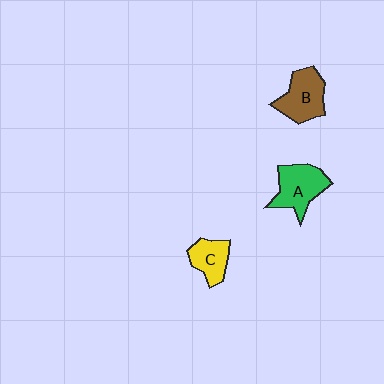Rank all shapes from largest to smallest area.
From largest to smallest: A (green), B (brown), C (yellow).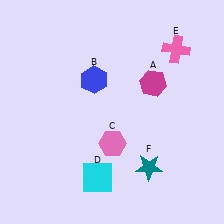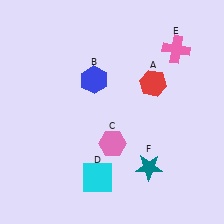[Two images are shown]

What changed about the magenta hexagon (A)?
In Image 1, A is magenta. In Image 2, it changed to red.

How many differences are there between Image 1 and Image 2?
There is 1 difference between the two images.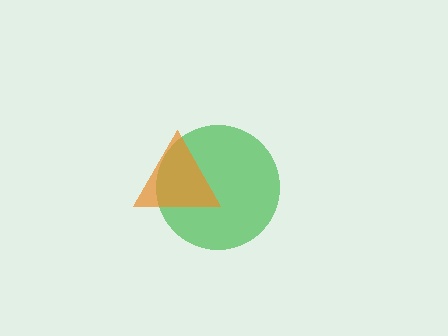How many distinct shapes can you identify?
There are 2 distinct shapes: a green circle, an orange triangle.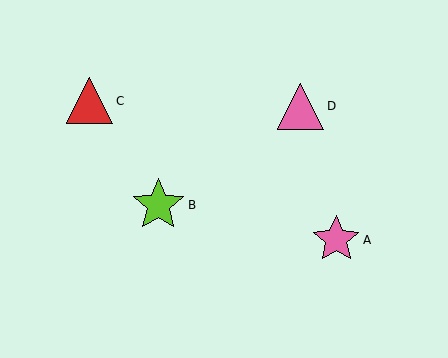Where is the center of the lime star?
The center of the lime star is at (158, 205).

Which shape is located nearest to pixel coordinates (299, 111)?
The pink triangle (labeled D) at (301, 106) is nearest to that location.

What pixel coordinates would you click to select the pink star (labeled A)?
Click at (336, 240) to select the pink star A.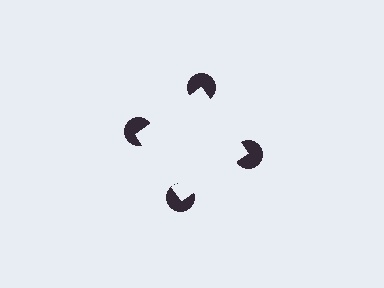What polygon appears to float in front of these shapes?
An illusory square — its edges are inferred from the aligned wedge cuts in the pac-man discs, not physically drawn.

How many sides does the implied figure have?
4 sides.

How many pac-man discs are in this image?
There are 4 — one at each vertex of the illusory square.